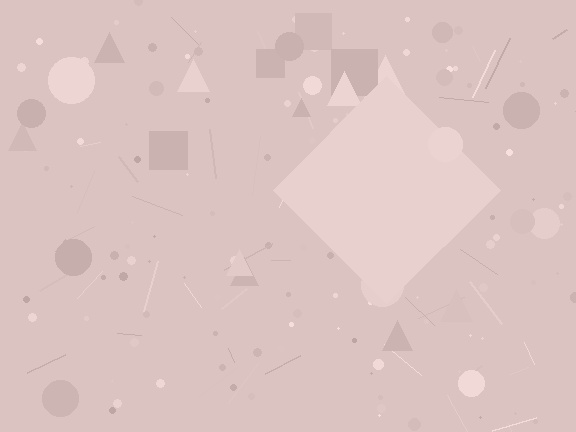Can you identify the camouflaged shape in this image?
The camouflaged shape is a diamond.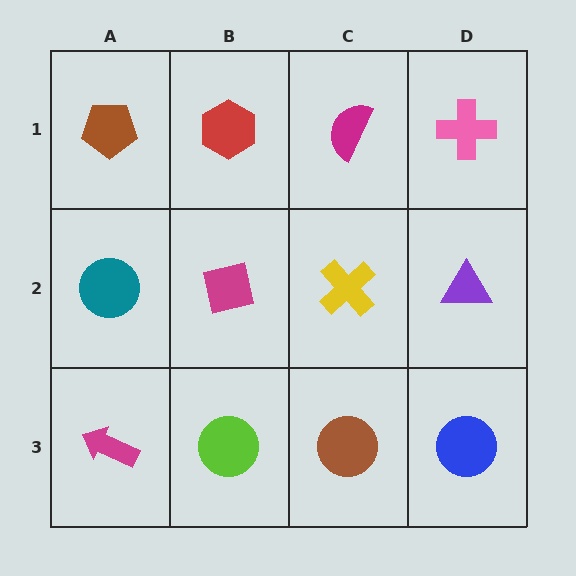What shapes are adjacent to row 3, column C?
A yellow cross (row 2, column C), a lime circle (row 3, column B), a blue circle (row 3, column D).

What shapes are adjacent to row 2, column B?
A red hexagon (row 1, column B), a lime circle (row 3, column B), a teal circle (row 2, column A), a yellow cross (row 2, column C).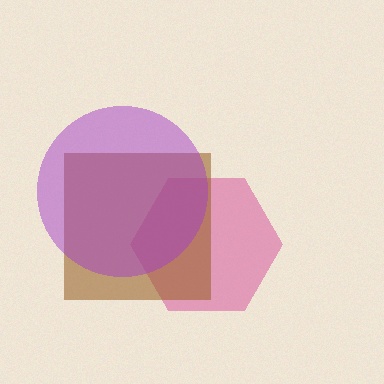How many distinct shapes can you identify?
There are 3 distinct shapes: a pink hexagon, a brown square, a purple circle.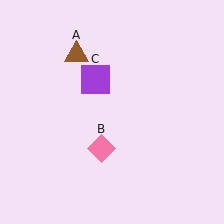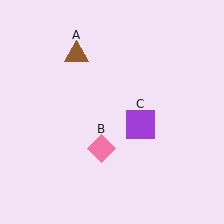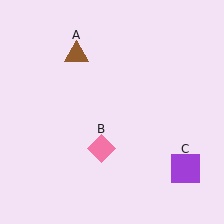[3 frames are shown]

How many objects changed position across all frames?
1 object changed position: purple square (object C).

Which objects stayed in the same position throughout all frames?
Brown triangle (object A) and pink diamond (object B) remained stationary.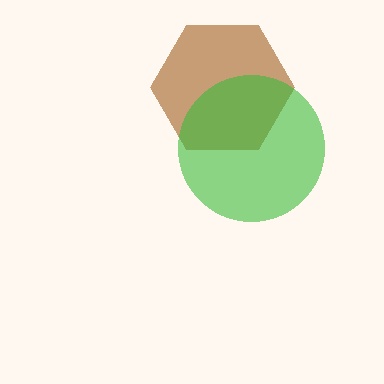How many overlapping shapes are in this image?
There are 2 overlapping shapes in the image.